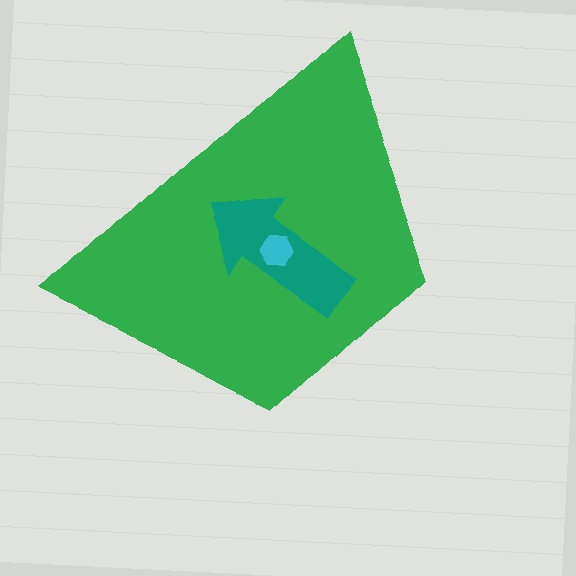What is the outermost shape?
The green trapezoid.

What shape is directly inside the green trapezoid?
The teal arrow.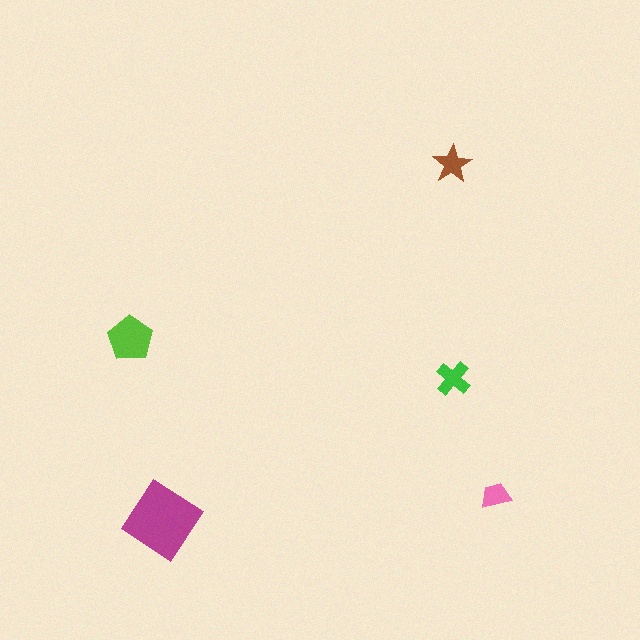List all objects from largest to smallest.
The magenta diamond, the lime pentagon, the green cross, the brown star, the pink trapezoid.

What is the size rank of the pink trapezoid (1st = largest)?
5th.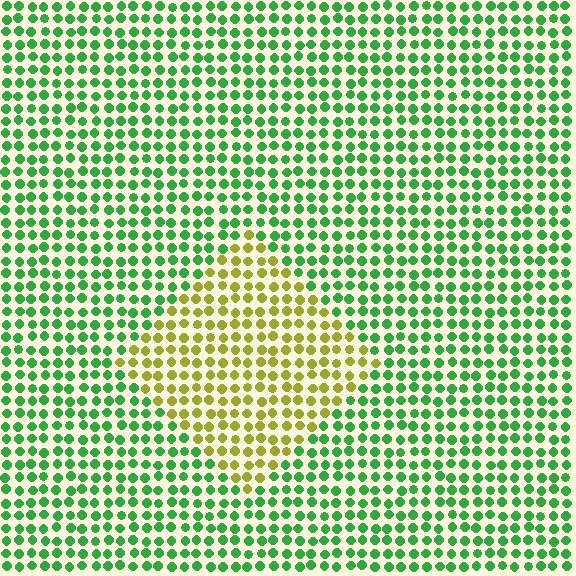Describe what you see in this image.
The image is filled with small green elements in a uniform arrangement. A diamond-shaped region is visible where the elements are tinted to a slightly different hue, forming a subtle color boundary.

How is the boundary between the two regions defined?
The boundary is defined purely by a slight shift in hue (about 63 degrees). Spacing, size, and orientation are identical on both sides.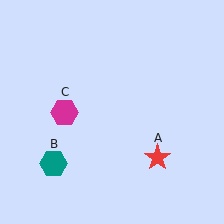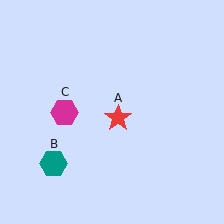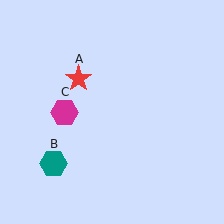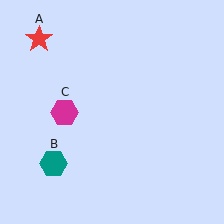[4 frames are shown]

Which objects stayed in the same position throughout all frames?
Teal hexagon (object B) and magenta hexagon (object C) remained stationary.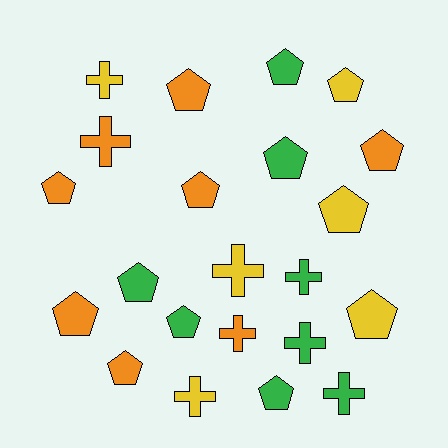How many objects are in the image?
There are 22 objects.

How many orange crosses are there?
There are 2 orange crosses.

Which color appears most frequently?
Orange, with 8 objects.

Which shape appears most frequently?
Pentagon, with 14 objects.